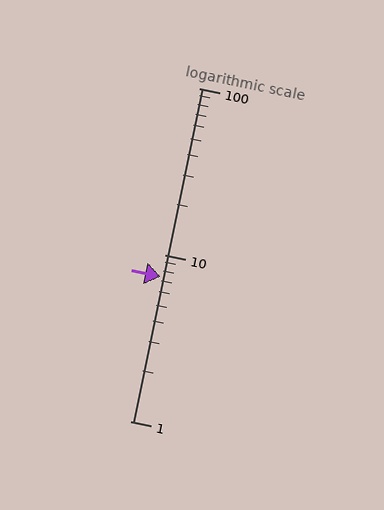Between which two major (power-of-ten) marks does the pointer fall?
The pointer is between 1 and 10.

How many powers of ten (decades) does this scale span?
The scale spans 2 decades, from 1 to 100.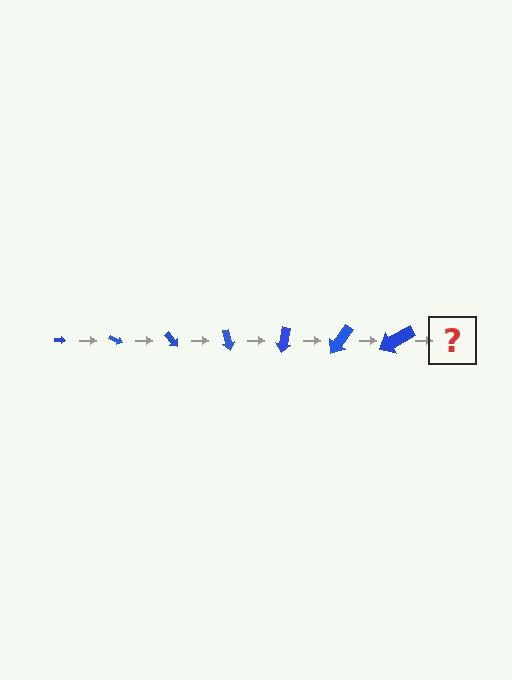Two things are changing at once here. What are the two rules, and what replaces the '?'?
The two rules are that the arrow grows larger each step and it rotates 25 degrees each step. The '?' should be an arrow, larger than the previous one and rotated 175 degrees from the start.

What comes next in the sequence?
The next element should be an arrow, larger than the previous one and rotated 175 degrees from the start.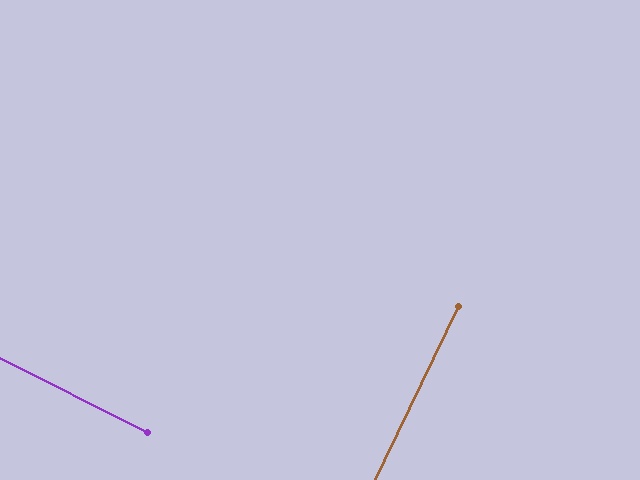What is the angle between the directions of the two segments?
Approximately 89 degrees.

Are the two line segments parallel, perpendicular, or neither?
Perpendicular — they meet at approximately 89°.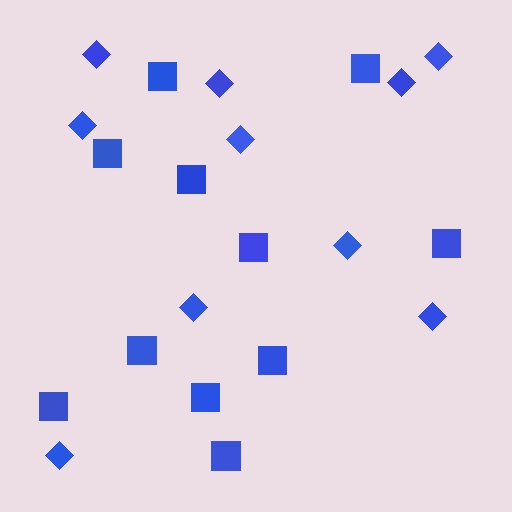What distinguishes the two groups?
There are 2 groups: one group of squares (11) and one group of diamonds (10).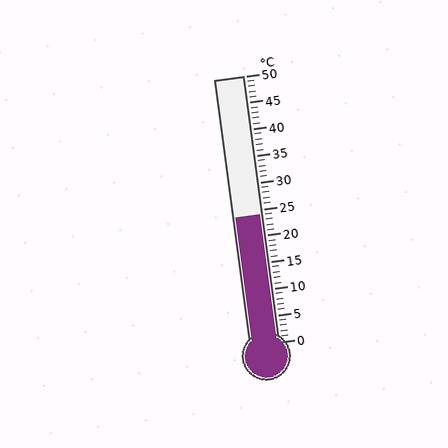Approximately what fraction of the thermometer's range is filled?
The thermometer is filled to approximately 50% of its range.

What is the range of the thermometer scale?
The thermometer scale ranges from 0°C to 50°C.